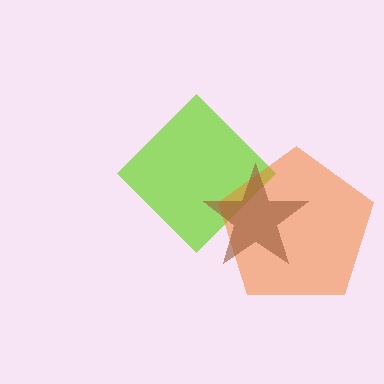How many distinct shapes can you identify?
There are 3 distinct shapes: a lime diamond, an orange pentagon, a brown star.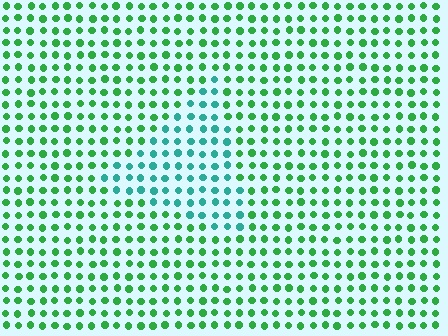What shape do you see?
I see a triangle.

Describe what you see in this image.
The image is filled with small green elements in a uniform arrangement. A triangle-shaped region is visible where the elements are tinted to a slightly different hue, forming a subtle color boundary.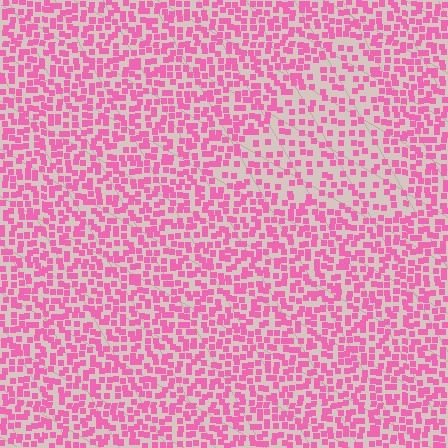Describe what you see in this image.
The image contains small pink elements arranged at two different densities. A triangle-shaped region is visible where the elements are less densely packed than the surrounding area.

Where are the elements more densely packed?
The elements are more densely packed outside the triangle boundary.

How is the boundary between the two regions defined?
The boundary is defined by a change in element density (approximately 1.7x ratio). All elements are the same color, size, and shape.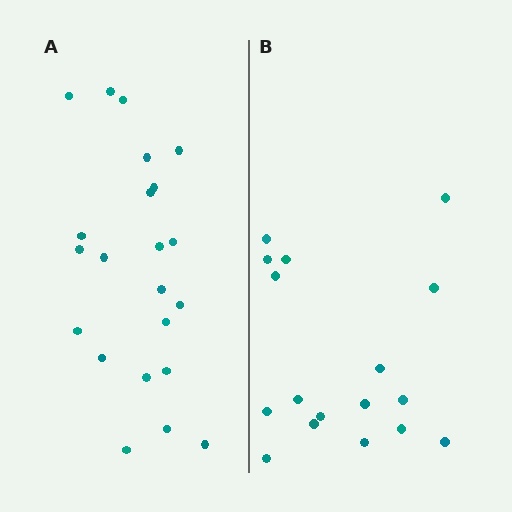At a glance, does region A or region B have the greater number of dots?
Region A (the left region) has more dots.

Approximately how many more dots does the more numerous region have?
Region A has about 5 more dots than region B.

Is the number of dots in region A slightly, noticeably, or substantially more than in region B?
Region A has noticeably more, but not dramatically so. The ratio is roughly 1.3 to 1.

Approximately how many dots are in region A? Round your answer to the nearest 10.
About 20 dots. (The exact count is 22, which rounds to 20.)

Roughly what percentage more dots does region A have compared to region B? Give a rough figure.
About 30% more.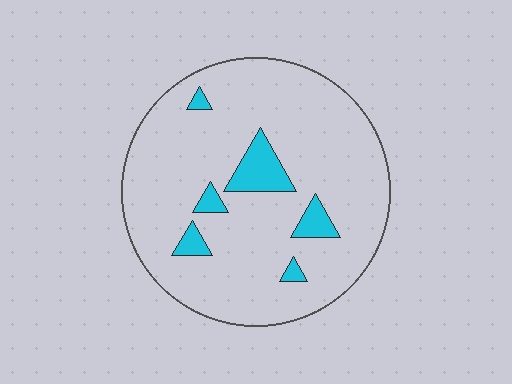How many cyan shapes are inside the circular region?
6.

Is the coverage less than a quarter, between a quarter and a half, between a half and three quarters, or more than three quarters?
Less than a quarter.